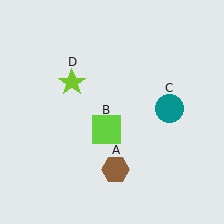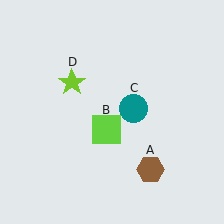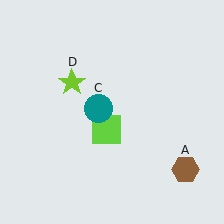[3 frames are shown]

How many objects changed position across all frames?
2 objects changed position: brown hexagon (object A), teal circle (object C).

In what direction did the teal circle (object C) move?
The teal circle (object C) moved left.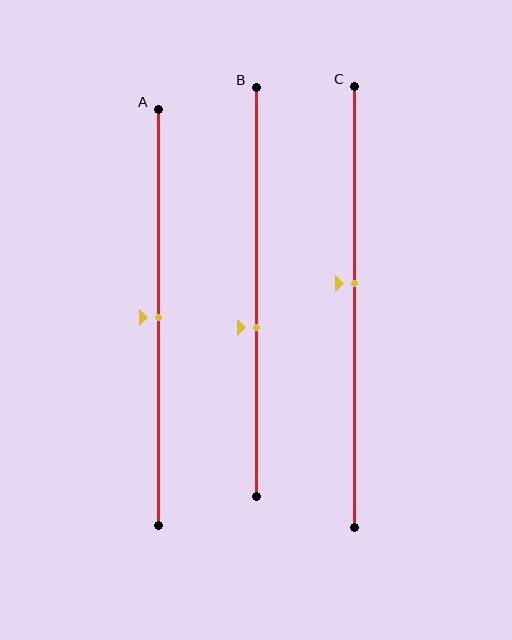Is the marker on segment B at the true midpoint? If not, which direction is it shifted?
No, the marker on segment B is shifted downward by about 9% of the segment length.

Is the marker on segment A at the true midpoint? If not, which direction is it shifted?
Yes, the marker on segment A is at the true midpoint.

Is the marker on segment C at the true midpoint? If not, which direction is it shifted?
No, the marker on segment C is shifted upward by about 5% of the segment length.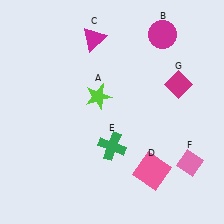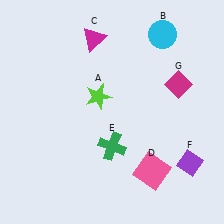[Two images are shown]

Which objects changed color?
B changed from magenta to cyan. F changed from pink to purple.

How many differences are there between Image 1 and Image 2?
There are 2 differences between the two images.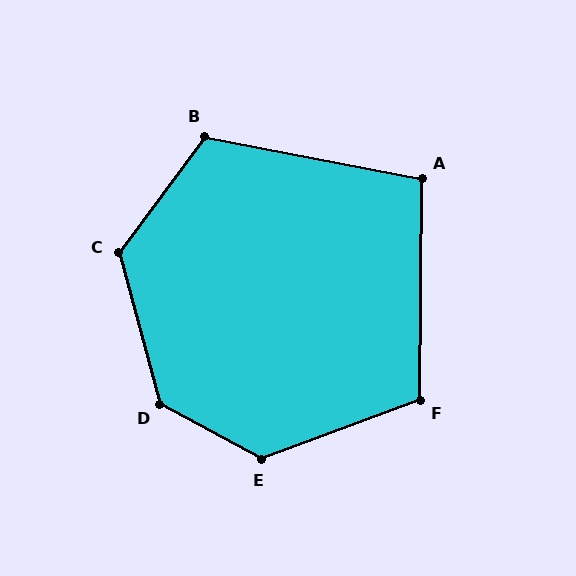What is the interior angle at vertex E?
Approximately 131 degrees (obtuse).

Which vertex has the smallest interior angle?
A, at approximately 100 degrees.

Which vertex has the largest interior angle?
D, at approximately 133 degrees.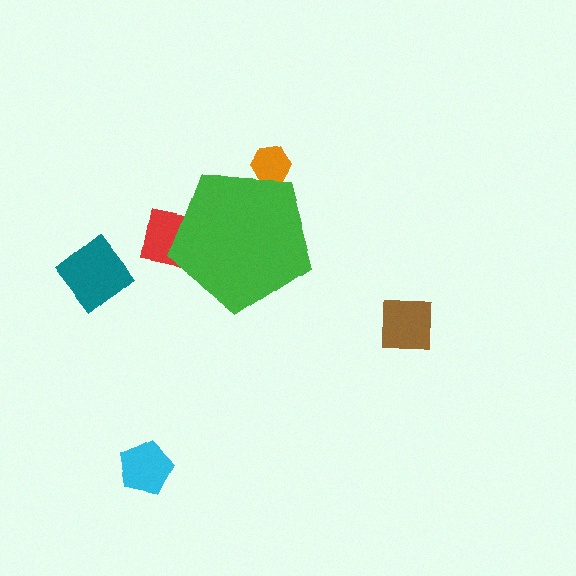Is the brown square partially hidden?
No, the brown square is fully visible.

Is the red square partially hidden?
Yes, the red square is partially hidden behind the green pentagon.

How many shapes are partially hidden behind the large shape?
2 shapes are partially hidden.